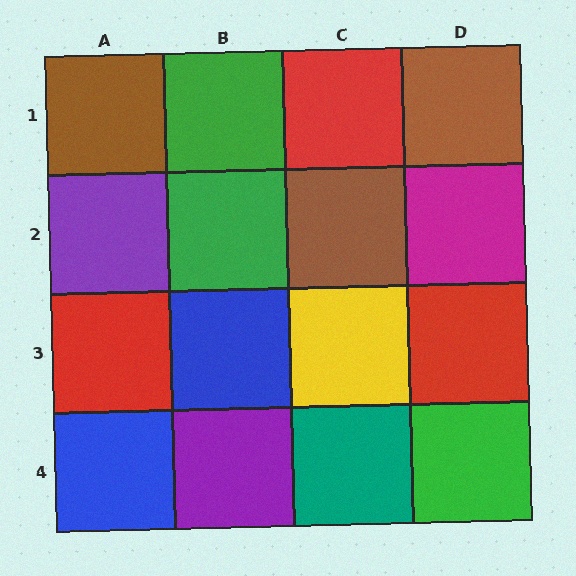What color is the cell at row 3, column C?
Yellow.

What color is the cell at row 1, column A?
Brown.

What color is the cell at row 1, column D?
Brown.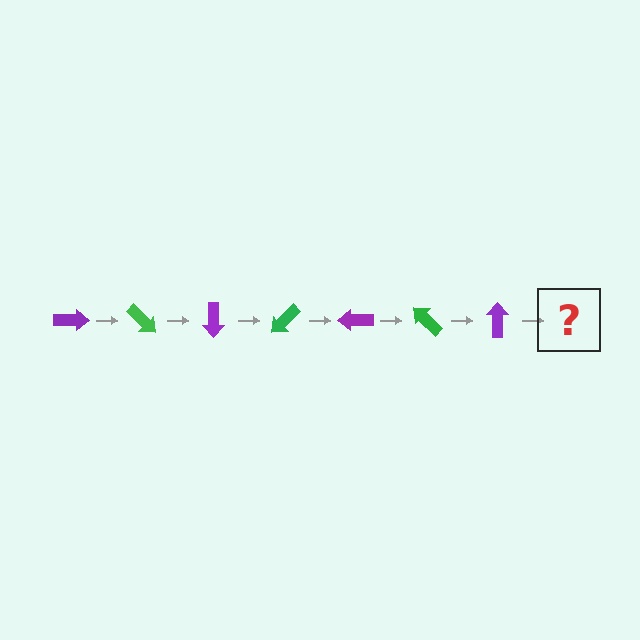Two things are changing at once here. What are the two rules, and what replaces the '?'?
The two rules are that it rotates 45 degrees each step and the color cycles through purple and green. The '?' should be a green arrow, rotated 315 degrees from the start.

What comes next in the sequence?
The next element should be a green arrow, rotated 315 degrees from the start.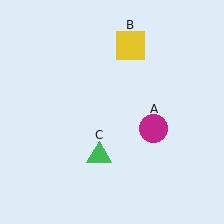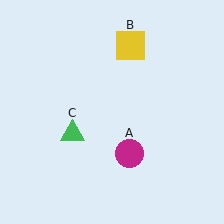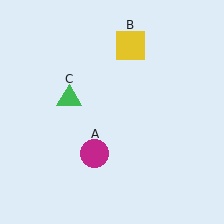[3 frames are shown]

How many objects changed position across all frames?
2 objects changed position: magenta circle (object A), green triangle (object C).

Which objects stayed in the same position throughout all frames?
Yellow square (object B) remained stationary.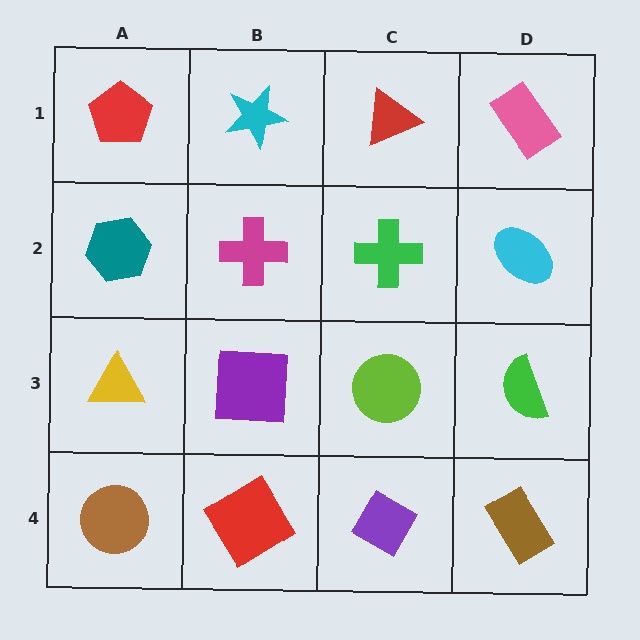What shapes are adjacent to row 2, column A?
A red pentagon (row 1, column A), a yellow triangle (row 3, column A), a magenta cross (row 2, column B).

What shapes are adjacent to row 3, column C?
A green cross (row 2, column C), a purple diamond (row 4, column C), a purple square (row 3, column B), a green semicircle (row 3, column D).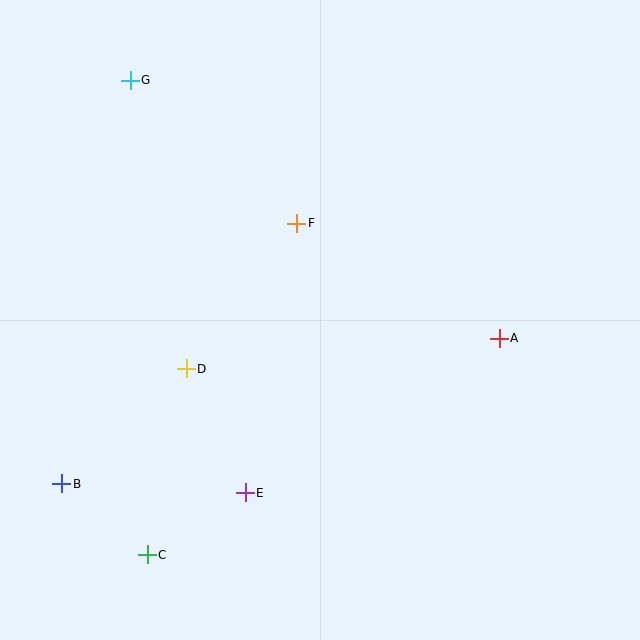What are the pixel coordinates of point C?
Point C is at (147, 555).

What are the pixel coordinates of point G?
Point G is at (130, 80).